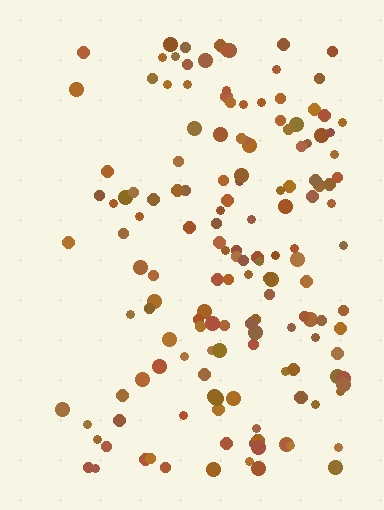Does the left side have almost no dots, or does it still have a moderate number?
Still a moderate number, just noticeably fewer than the right.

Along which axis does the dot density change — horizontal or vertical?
Horizontal.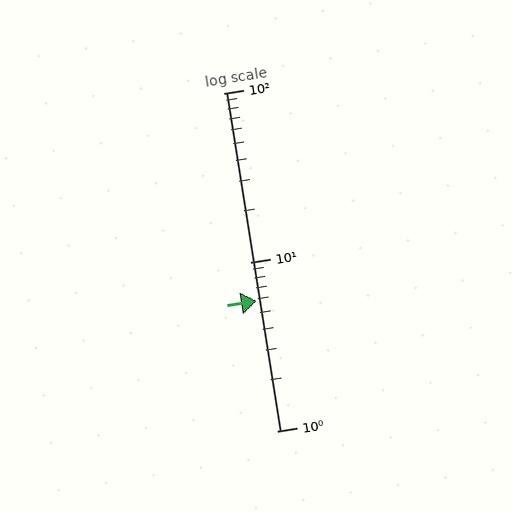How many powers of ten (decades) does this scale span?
The scale spans 2 decades, from 1 to 100.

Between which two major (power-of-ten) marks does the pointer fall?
The pointer is between 1 and 10.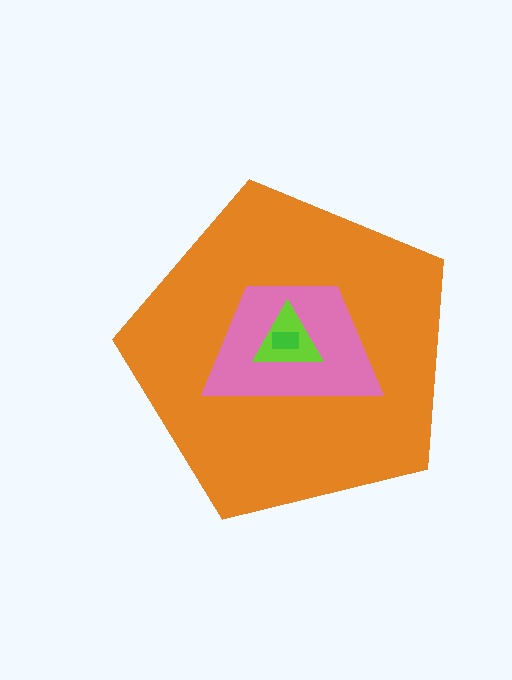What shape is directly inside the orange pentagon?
The pink trapezoid.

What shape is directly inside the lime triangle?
The green rectangle.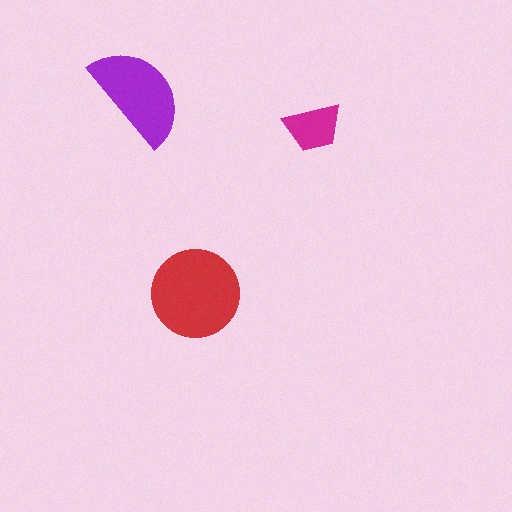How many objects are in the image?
There are 3 objects in the image.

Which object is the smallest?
The magenta trapezoid.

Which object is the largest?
The red circle.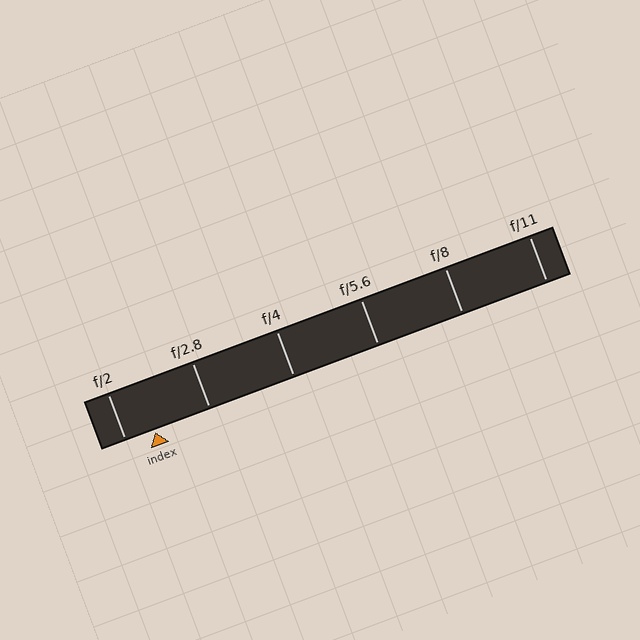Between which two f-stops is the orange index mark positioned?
The index mark is between f/2 and f/2.8.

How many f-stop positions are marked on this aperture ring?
There are 6 f-stop positions marked.